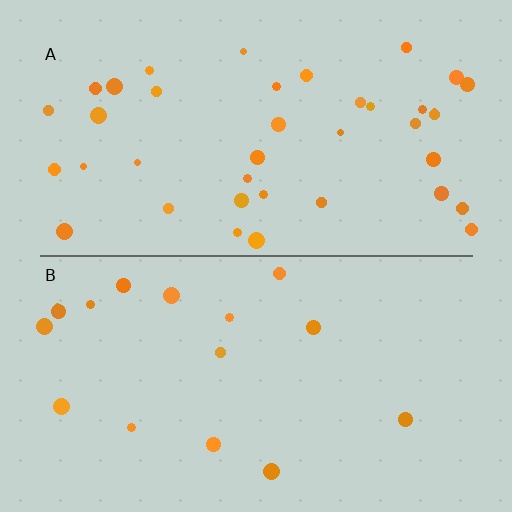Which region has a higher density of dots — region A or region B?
A (the top).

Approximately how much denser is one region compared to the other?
Approximately 2.5× — region A over region B.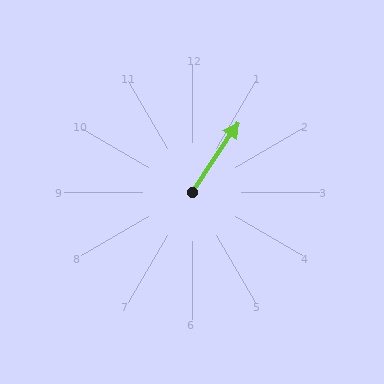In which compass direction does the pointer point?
Northeast.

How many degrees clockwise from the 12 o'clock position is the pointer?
Approximately 34 degrees.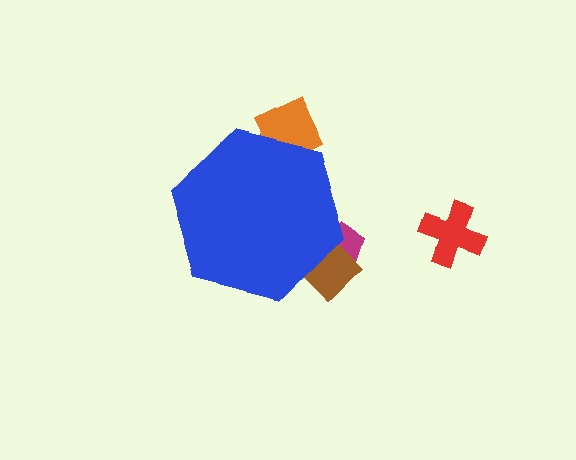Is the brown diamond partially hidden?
Yes, the brown diamond is partially hidden behind the blue hexagon.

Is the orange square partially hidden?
Yes, the orange square is partially hidden behind the blue hexagon.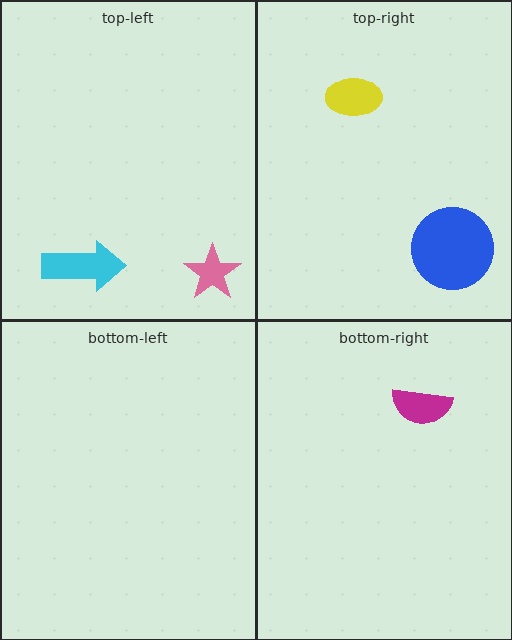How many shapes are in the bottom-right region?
1.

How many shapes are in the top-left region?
2.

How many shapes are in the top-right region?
2.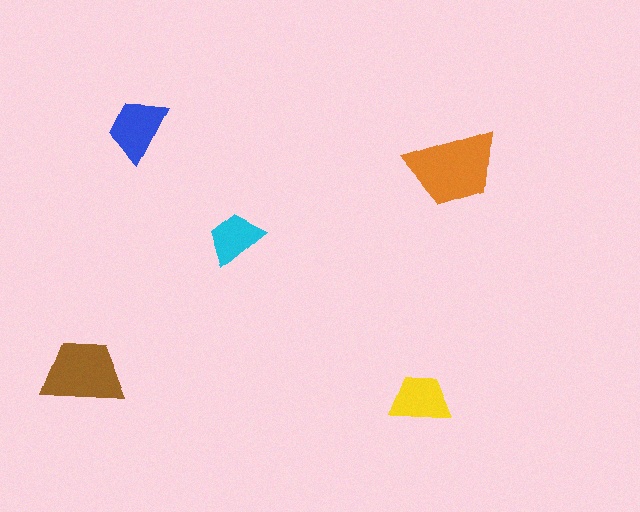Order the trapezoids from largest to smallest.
the orange one, the brown one, the blue one, the yellow one, the cyan one.